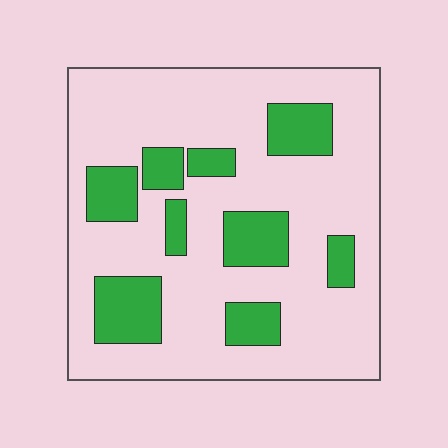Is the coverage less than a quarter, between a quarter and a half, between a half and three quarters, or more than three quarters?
Less than a quarter.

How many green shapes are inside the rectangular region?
9.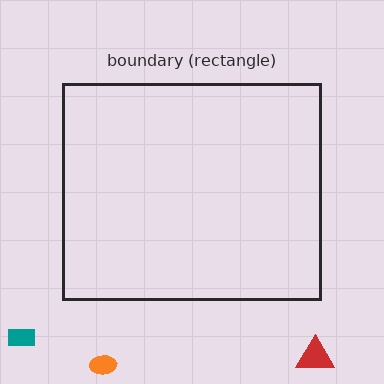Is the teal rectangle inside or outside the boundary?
Outside.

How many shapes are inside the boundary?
0 inside, 3 outside.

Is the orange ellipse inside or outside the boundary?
Outside.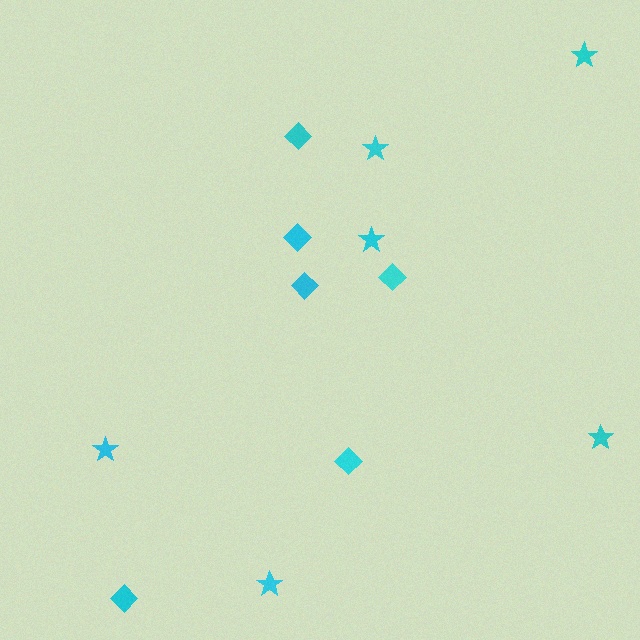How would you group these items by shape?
There are 2 groups: one group of diamonds (6) and one group of stars (6).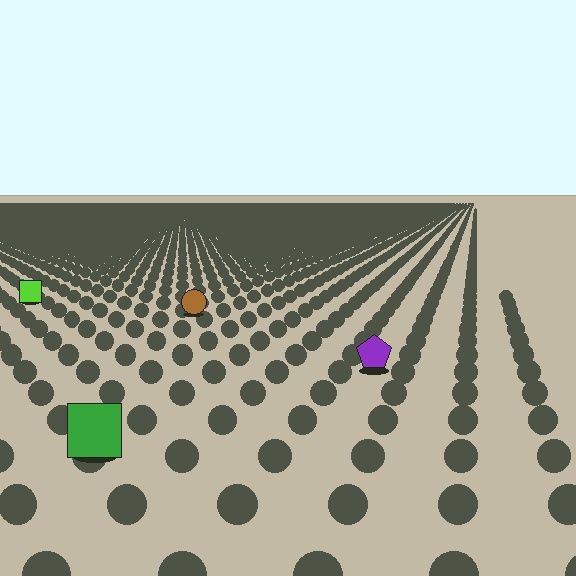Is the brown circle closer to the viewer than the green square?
No. The green square is closer — you can tell from the texture gradient: the ground texture is coarser near it.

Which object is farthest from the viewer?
The lime square is farthest from the viewer. It appears smaller and the ground texture around it is denser.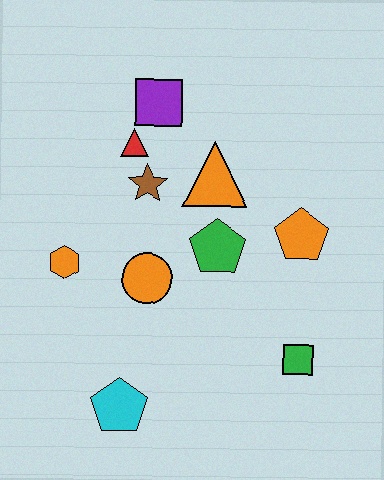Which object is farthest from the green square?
The purple square is farthest from the green square.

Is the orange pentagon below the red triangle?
Yes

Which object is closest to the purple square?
The red triangle is closest to the purple square.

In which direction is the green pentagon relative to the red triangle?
The green pentagon is below the red triangle.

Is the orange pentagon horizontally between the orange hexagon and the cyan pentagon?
No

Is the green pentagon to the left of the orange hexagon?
No